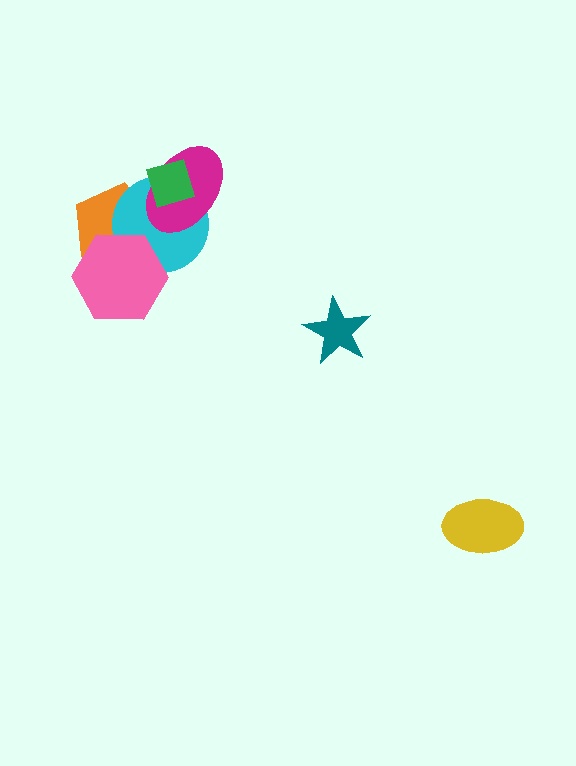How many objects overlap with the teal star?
0 objects overlap with the teal star.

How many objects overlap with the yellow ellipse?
0 objects overlap with the yellow ellipse.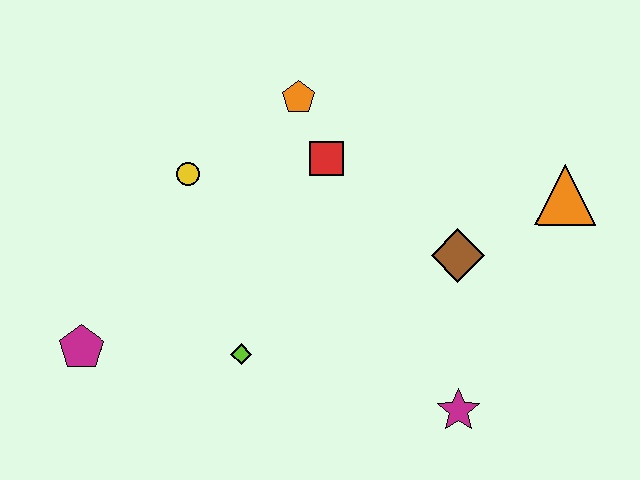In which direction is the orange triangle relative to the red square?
The orange triangle is to the right of the red square.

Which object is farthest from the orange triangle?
The magenta pentagon is farthest from the orange triangle.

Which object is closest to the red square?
The orange pentagon is closest to the red square.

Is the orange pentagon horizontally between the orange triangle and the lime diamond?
Yes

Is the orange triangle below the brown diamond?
No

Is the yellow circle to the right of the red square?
No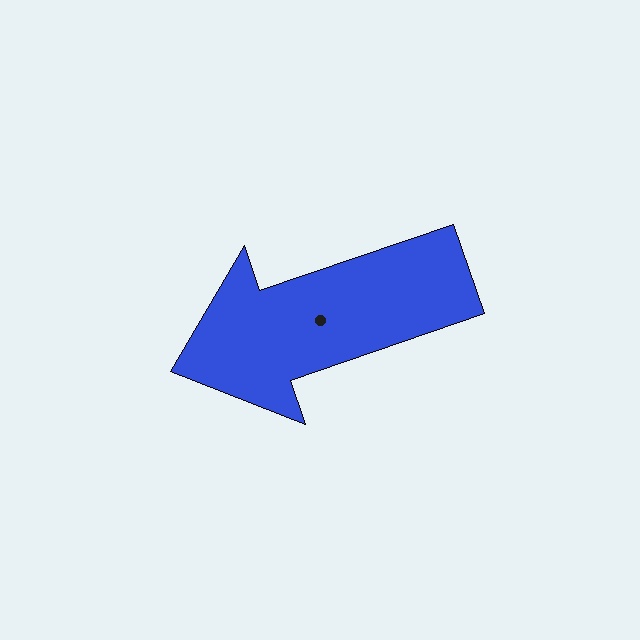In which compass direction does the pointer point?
West.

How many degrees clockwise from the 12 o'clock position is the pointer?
Approximately 251 degrees.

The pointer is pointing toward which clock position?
Roughly 8 o'clock.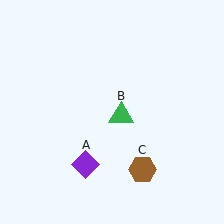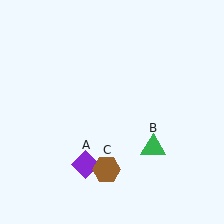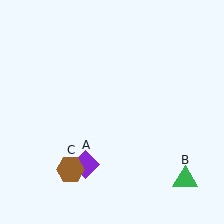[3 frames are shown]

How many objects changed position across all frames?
2 objects changed position: green triangle (object B), brown hexagon (object C).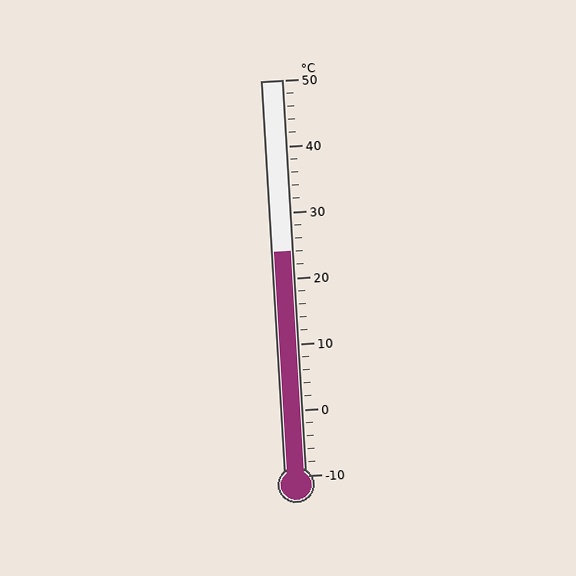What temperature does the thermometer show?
The thermometer shows approximately 24°C.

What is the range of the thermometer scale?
The thermometer scale ranges from -10°C to 50°C.